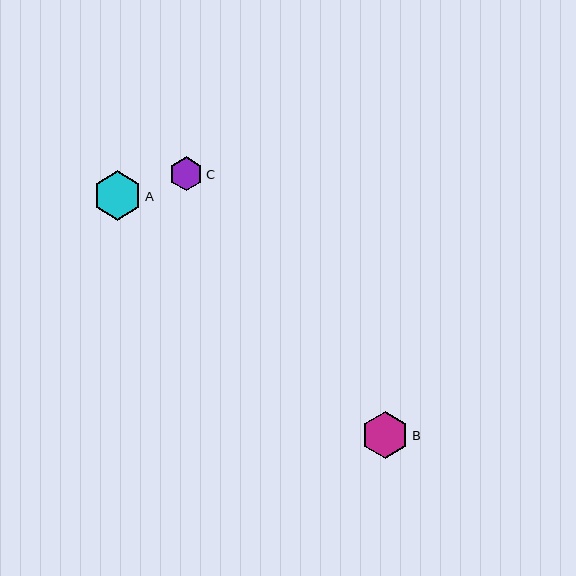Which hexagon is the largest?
Hexagon A is the largest with a size of approximately 49 pixels.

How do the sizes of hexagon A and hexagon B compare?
Hexagon A and hexagon B are approximately the same size.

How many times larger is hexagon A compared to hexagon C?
Hexagon A is approximately 1.4 times the size of hexagon C.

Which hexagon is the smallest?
Hexagon C is the smallest with a size of approximately 34 pixels.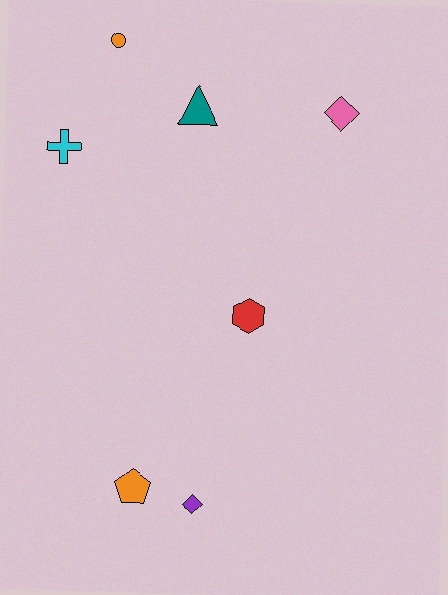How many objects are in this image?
There are 7 objects.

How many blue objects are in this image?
There are no blue objects.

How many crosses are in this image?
There is 1 cross.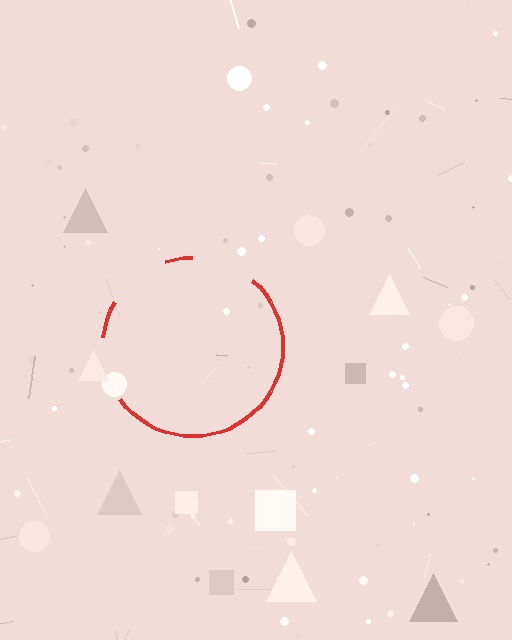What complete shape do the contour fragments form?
The contour fragments form a circle.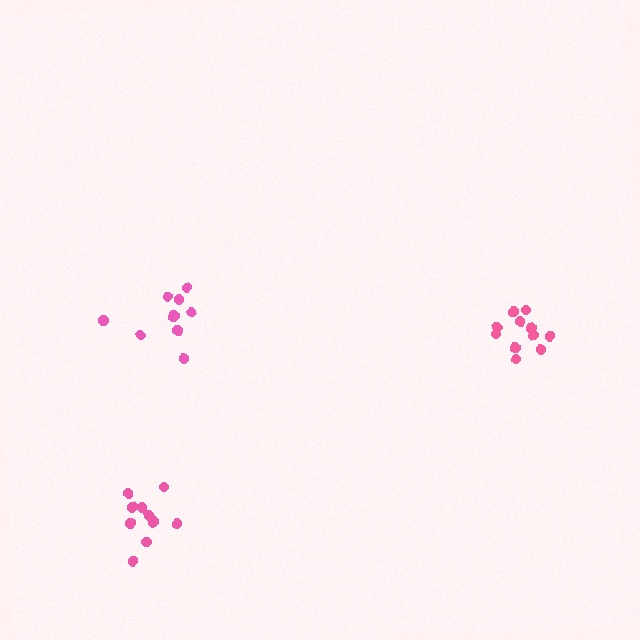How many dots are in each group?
Group 1: 10 dots, Group 2: 10 dots, Group 3: 11 dots (31 total).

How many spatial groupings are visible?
There are 3 spatial groupings.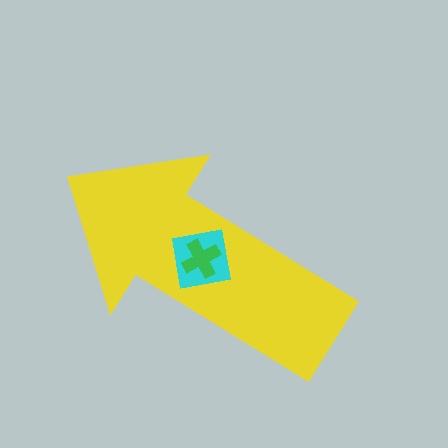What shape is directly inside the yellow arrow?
The cyan square.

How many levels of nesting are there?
3.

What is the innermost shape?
The green cross.